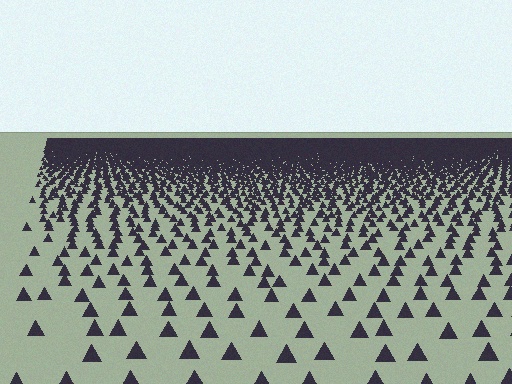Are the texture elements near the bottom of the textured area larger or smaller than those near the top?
Larger. Near the bottom, elements are closer to the viewer and appear at a bigger on-screen size.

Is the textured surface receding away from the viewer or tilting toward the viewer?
The surface is receding away from the viewer. Texture elements get smaller and denser toward the top.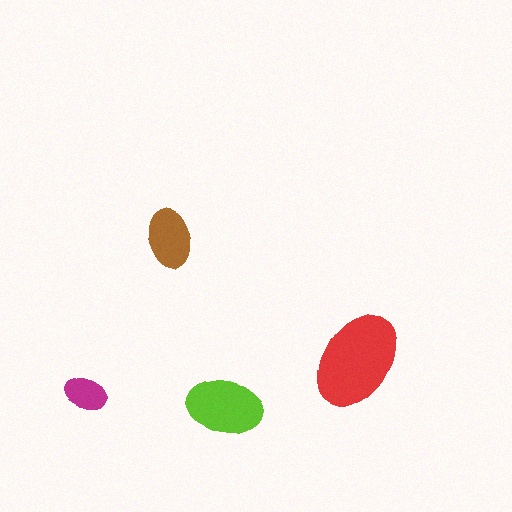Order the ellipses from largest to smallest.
the red one, the lime one, the brown one, the magenta one.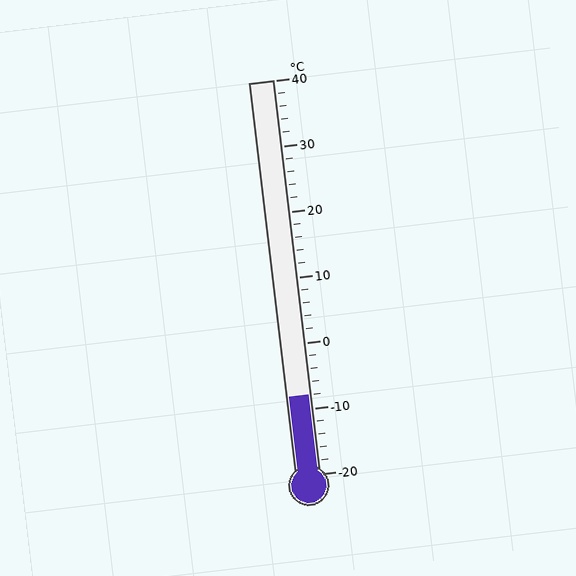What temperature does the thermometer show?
The thermometer shows approximately -8°C.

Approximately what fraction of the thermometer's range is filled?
The thermometer is filled to approximately 20% of its range.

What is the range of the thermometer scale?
The thermometer scale ranges from -20°C to 40°C.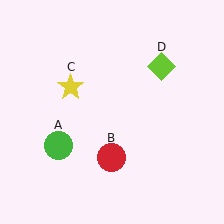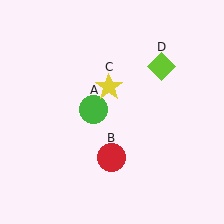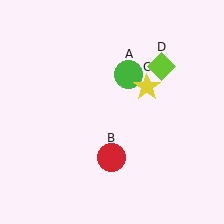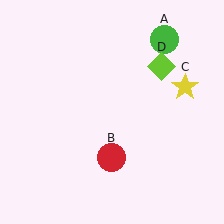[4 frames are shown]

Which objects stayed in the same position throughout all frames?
Red circle (object B) and lime diamond (object D) remained stationary.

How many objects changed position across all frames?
2 objects changed position: green circle (object A), yellow star (object C).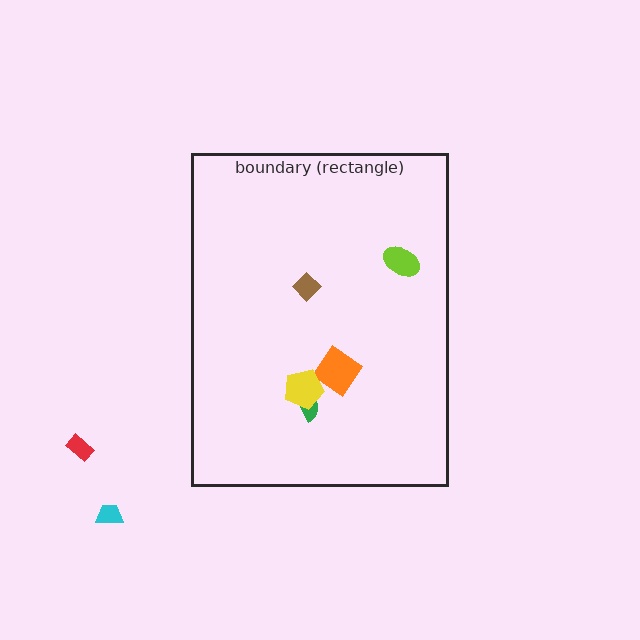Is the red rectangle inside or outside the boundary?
Outside.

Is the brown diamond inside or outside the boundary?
Inside.